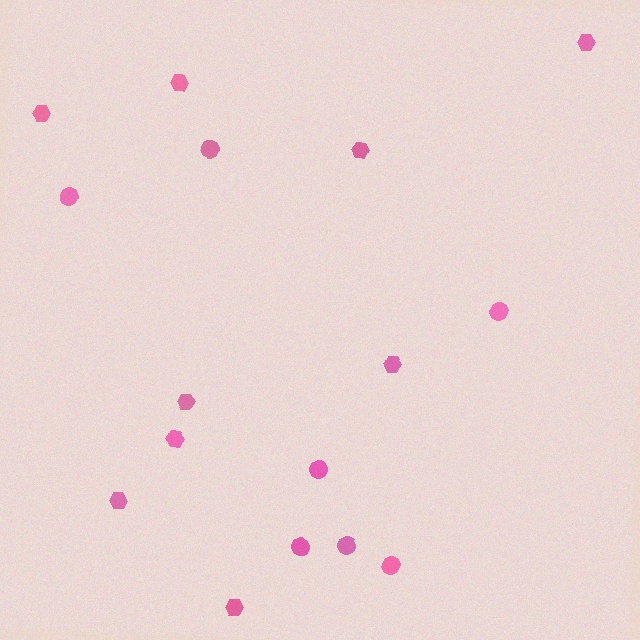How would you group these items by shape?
There are 2 groups: one group of hexagons (9) and one group of circles (7).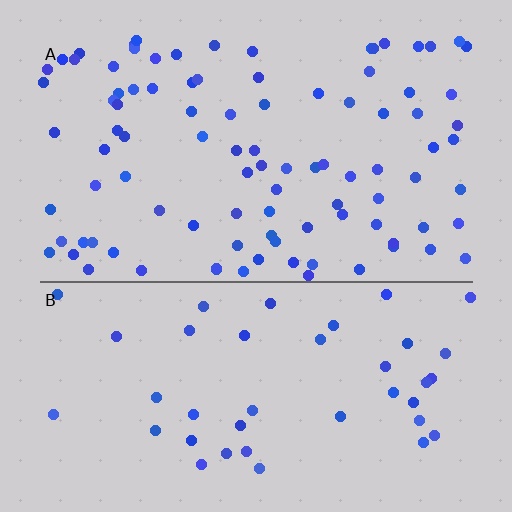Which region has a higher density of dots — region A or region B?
A (the top).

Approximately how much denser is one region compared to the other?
Approximately 2.3× — region A over region B.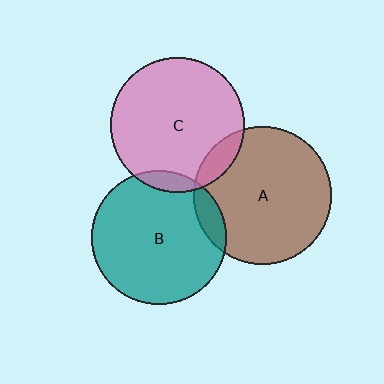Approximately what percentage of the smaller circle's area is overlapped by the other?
Approximately 10%.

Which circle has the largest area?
Circle A (brown).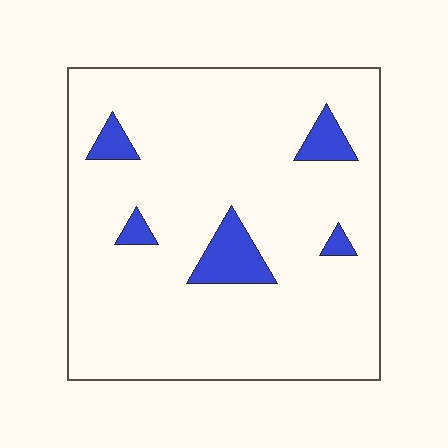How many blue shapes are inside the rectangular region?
5.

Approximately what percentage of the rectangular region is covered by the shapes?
Approximately 10%.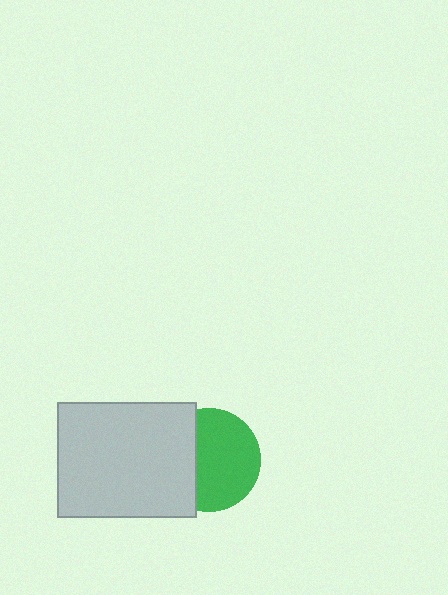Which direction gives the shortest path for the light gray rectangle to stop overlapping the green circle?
Moving left gives the shortest separation.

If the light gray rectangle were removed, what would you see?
You would see the complete green circle.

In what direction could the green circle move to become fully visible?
The green circle could move right. That would shift it out from behind the light gray rectangle entirely.